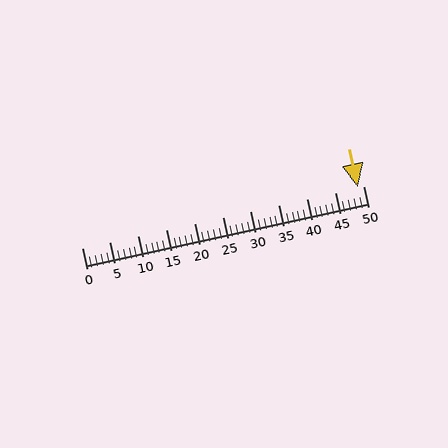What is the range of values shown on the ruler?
The ruler shows values from 0 to 50.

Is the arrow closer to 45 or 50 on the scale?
The arrow is closer to 50.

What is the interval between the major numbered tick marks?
The major tick marks are spaced 5 units apart.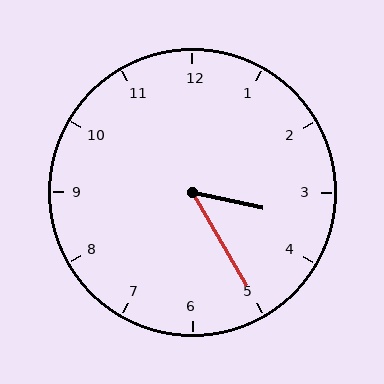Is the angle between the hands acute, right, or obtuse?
It is acute.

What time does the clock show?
3:25.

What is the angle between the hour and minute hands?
Approximately 48 degrees.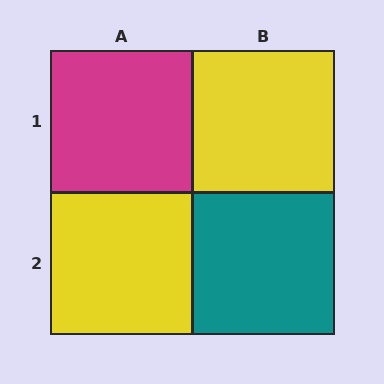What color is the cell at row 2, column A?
Yellow.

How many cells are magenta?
1 cell is magenta.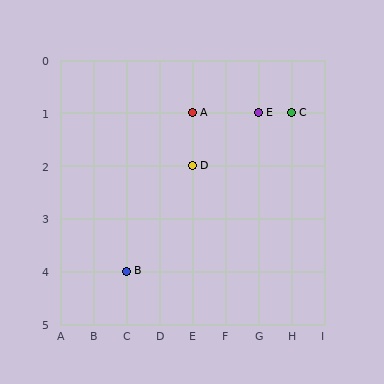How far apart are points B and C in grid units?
Points B and C are 5 columns and 3 rows apart (about 5.8 grid units diagonally).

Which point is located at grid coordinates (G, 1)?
Point E is at (G, 1).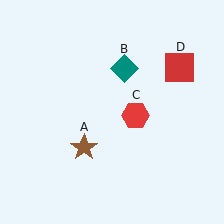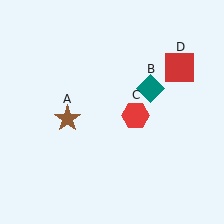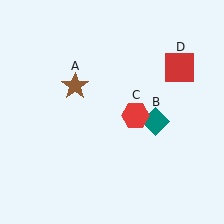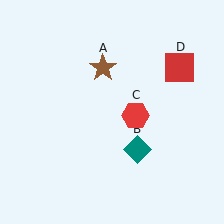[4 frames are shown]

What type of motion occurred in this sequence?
The brown star (object A), teal diamond (object B) rotated clockwise around the center of the scene.